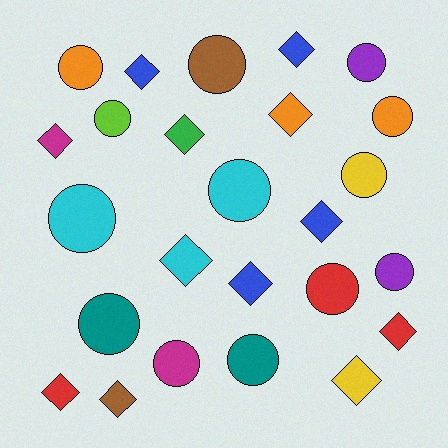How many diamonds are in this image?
There are 12 diamonds.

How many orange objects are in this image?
There are 3 orange objects.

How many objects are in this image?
There are 25 objects.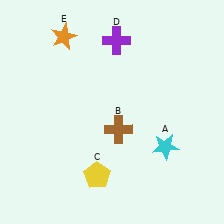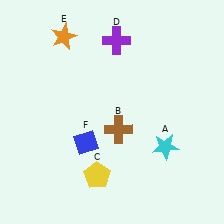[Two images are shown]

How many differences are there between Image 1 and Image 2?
There is 1 difference between the two images.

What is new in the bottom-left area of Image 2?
A blue diamond (F) was added in the bottom-left area of Image 2.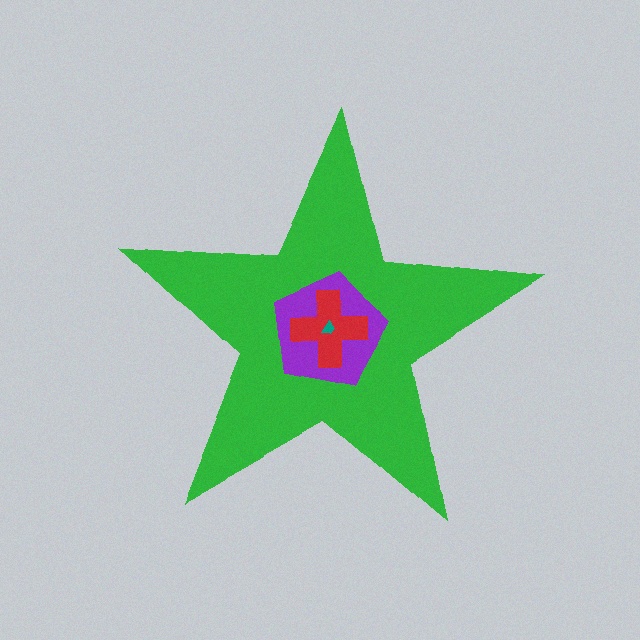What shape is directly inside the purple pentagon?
The red cross.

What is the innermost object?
The teal trapezoid.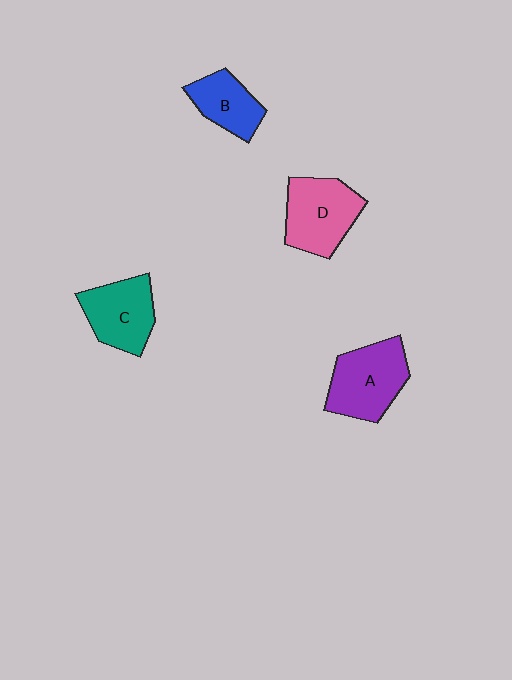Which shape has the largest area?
Shape A (purple).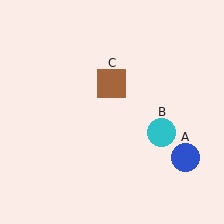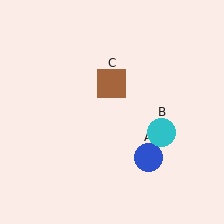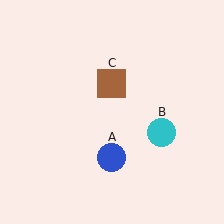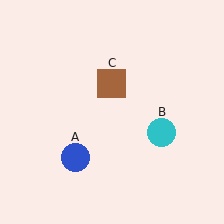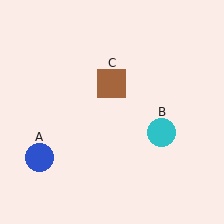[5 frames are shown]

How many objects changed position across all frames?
1 object changed position: blue circle (object A).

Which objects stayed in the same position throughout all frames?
Cyan circle (object B) and brown square (object C) remained stationary.